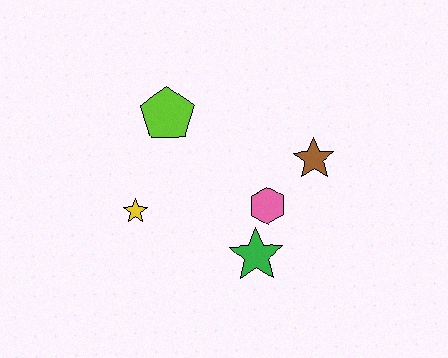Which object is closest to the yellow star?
The lime pentagon is closest to the yellow star.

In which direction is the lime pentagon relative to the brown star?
The lime pentagon is to the left of the brown star.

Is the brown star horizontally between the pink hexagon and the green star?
No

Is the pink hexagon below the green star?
No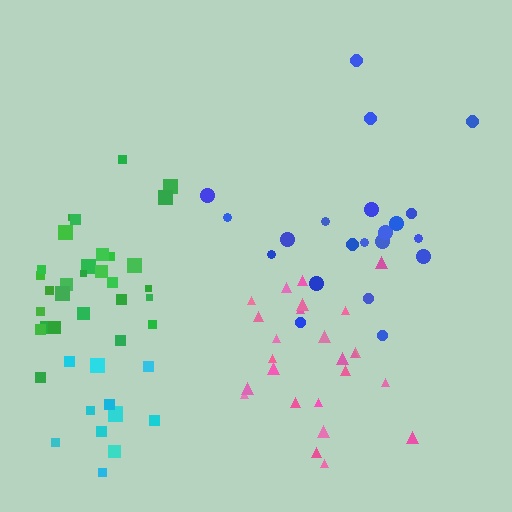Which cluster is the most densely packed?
Pink.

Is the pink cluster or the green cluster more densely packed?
Pink.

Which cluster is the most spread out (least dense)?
Blue.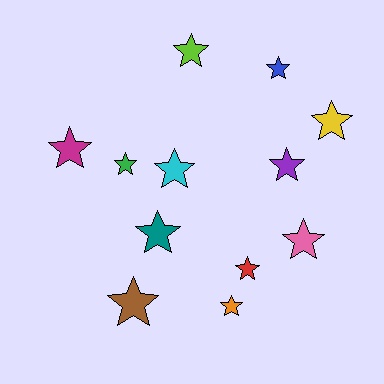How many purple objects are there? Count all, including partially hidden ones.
There is 1 purple object.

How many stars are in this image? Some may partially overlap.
There are 12 stars.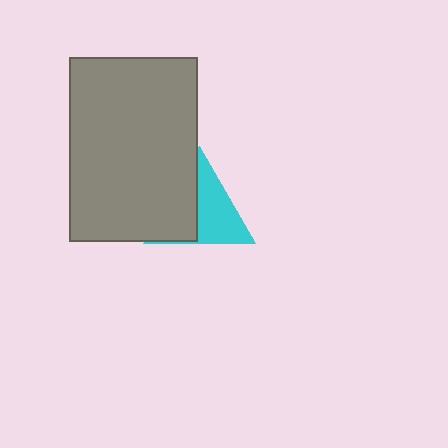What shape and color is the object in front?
The object in front is a gray rectangle.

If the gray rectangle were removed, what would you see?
You would see the complete cyan triangle.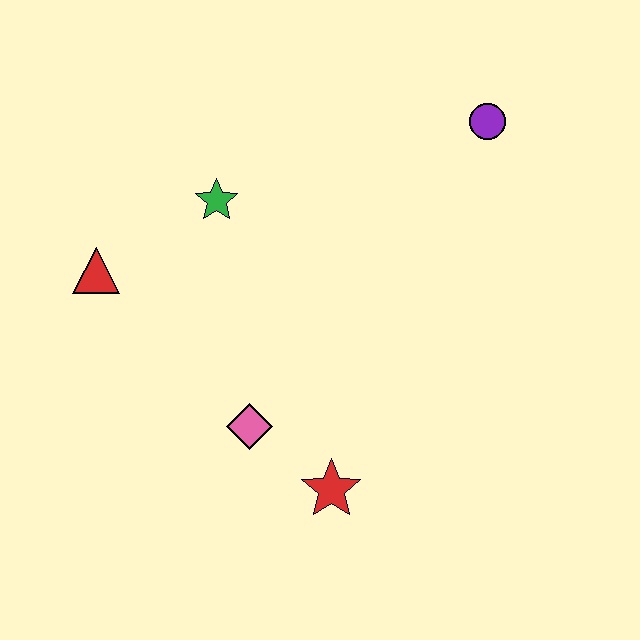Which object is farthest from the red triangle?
The purple circle is farthest from the red triangle.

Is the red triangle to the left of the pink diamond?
Yes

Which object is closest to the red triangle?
The green star is closest to the red triangle.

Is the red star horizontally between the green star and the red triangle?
No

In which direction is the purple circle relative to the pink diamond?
The purple circle is above the pink diamond.